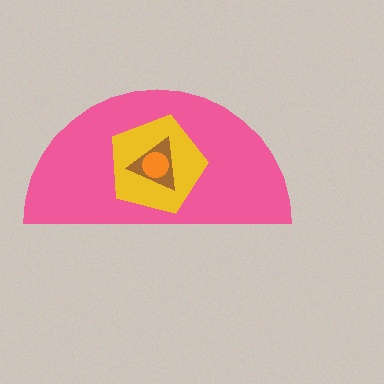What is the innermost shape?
The orange circle.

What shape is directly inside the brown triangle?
The orange circle.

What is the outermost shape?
The pink semicircle.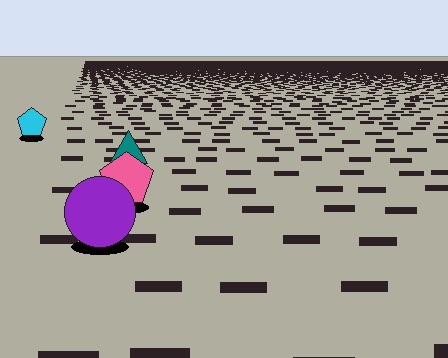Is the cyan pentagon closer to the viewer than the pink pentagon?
No. The pink pentagon is closer — you can tell from the texture gradient: the ground texture is coarser near it.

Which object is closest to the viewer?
The purple circle is closest. The texture marks near it are larger and more spread out.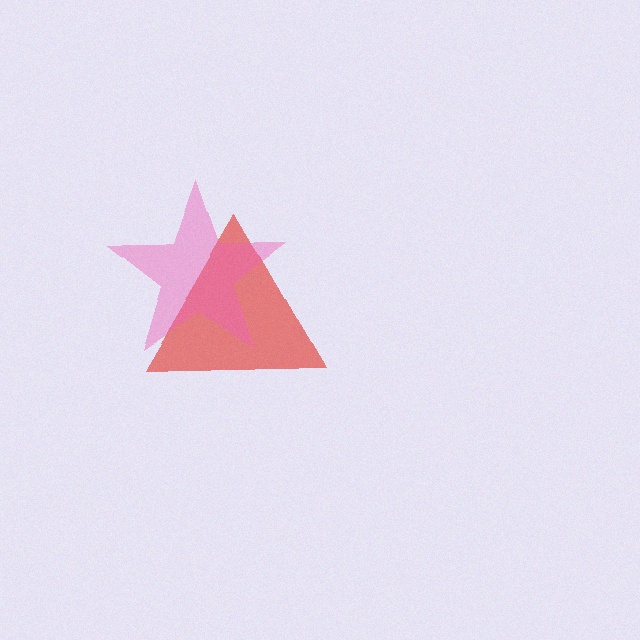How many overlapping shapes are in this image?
There are 2 overlapping shapes in the image.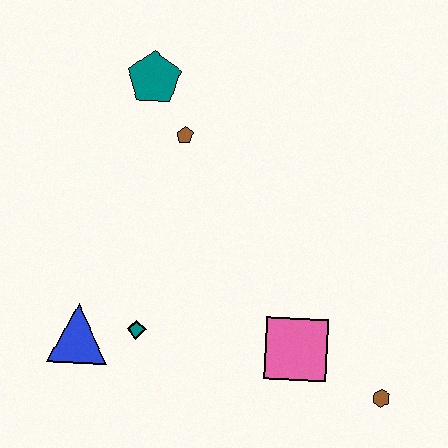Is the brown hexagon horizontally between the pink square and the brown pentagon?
No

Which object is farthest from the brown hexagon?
The teal pentagon is farthest from the brown hexagon.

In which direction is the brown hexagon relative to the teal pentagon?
The brown hexagon is below the teal pentagon.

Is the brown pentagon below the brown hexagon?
No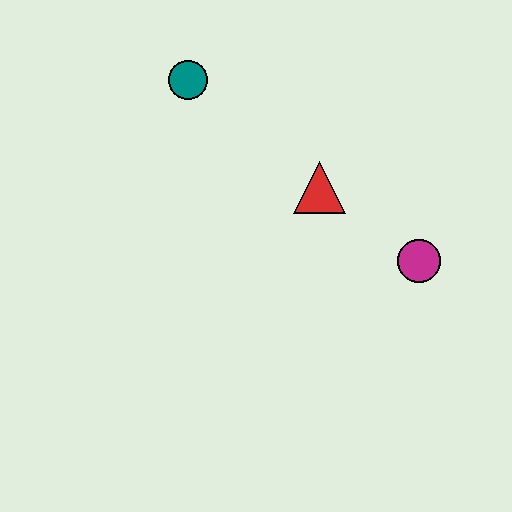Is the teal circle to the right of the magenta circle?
No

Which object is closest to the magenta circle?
The red triangle is closest to the magenta circle.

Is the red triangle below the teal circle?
Yes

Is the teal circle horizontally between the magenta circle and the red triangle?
No